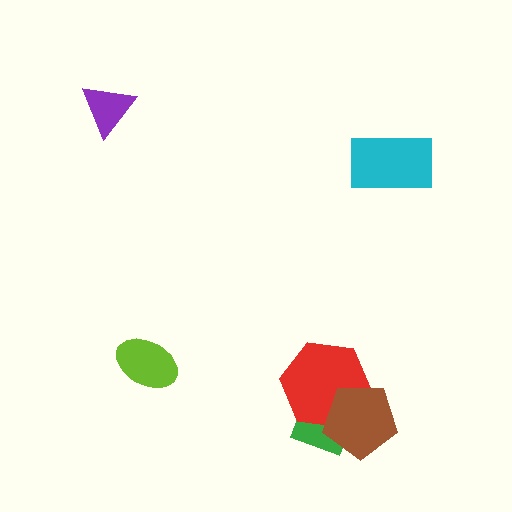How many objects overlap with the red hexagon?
2 objects overlap with the red hexagon.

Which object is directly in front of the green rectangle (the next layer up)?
The red hexagon is directly in front of the green rectangle.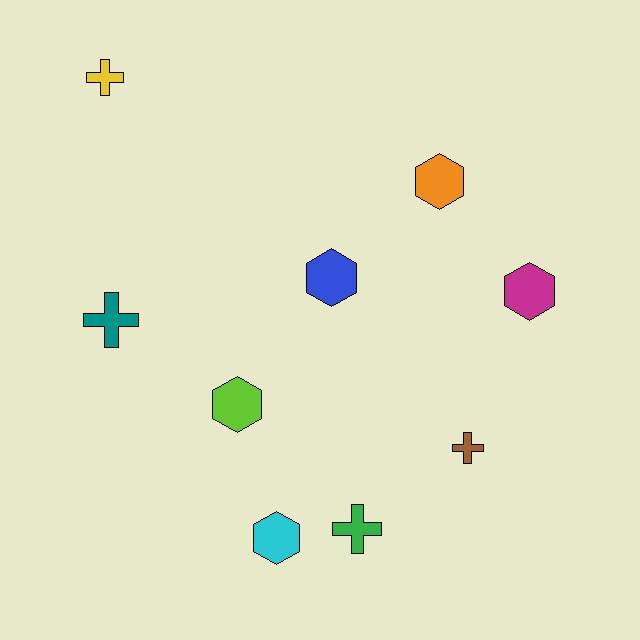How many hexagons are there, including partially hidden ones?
There are 5 hexagons.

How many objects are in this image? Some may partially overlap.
There are 9 objects.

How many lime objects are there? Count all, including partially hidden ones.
There is 1 lime object.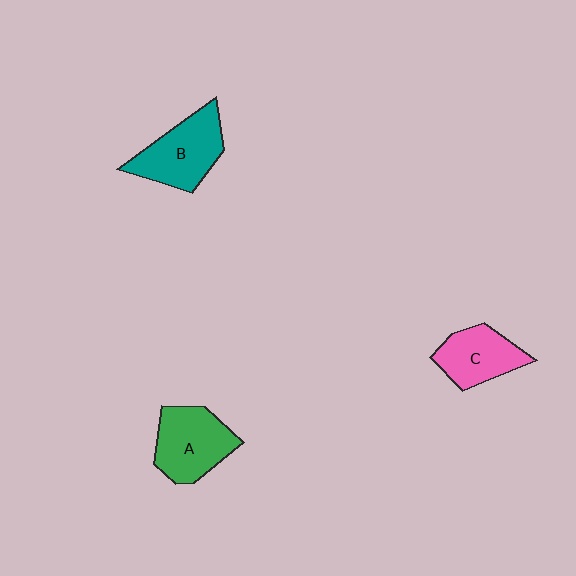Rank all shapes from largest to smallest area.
From largest to smallest: B (teal), A (green), C (pink).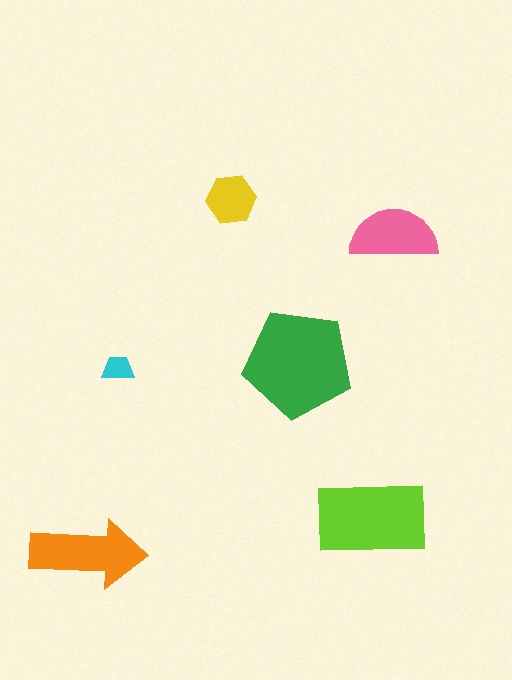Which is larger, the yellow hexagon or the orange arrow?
The orange arrow.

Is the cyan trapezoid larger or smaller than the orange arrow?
Smaller.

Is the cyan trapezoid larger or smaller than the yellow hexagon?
Smaller.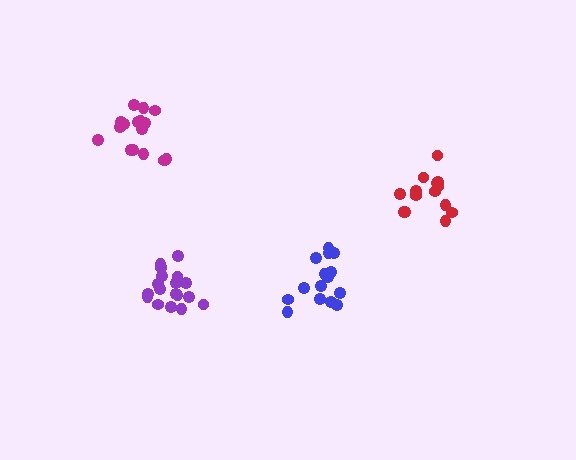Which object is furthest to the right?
The red cluster is rightmost.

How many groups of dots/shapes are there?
There are 4 groups.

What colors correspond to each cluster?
The clusters are colored: red, purple, blue, magenta.